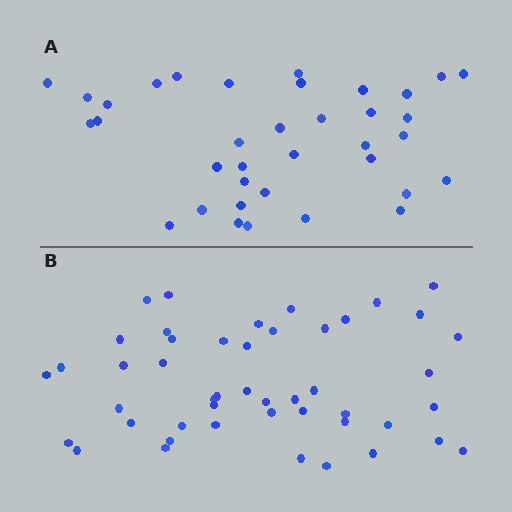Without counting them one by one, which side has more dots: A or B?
Region B (the bottom region) has more dots.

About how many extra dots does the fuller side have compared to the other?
Region B has roughly 12 or so more dots than region A.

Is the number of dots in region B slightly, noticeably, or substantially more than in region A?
Region B has noticeably more, but not dramatically so. The ratio is roughly 1.3 to 1.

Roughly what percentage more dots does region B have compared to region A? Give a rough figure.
About 30% more.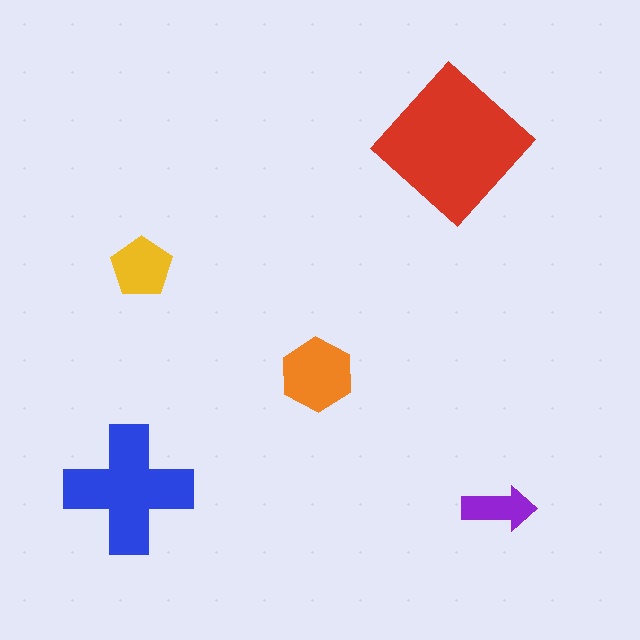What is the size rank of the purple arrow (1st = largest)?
5th.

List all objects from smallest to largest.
The purple arrow, the yellow pentagon, the orange hexagon, the blue cross, the red diamond.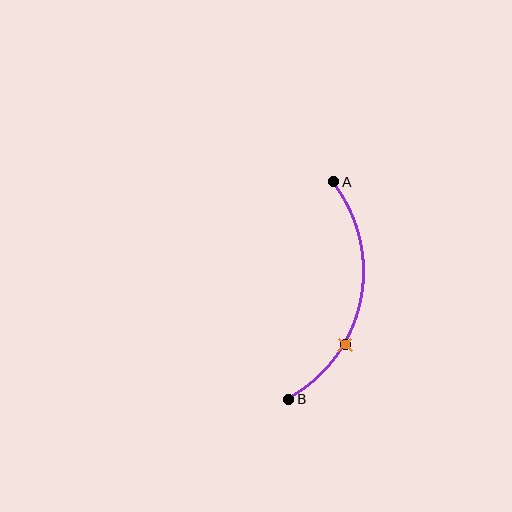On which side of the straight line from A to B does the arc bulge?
The arc bulges to the right of the straight line connecting A and B.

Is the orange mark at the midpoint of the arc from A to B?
No. The orange mark lies on the arc but is closer to endpoint B. The arc midpoint would be at the point on the curve equidistant along the arc from both A and B.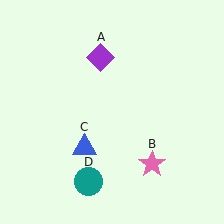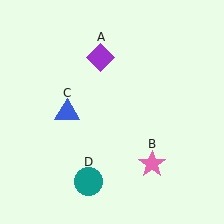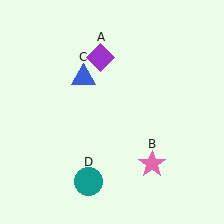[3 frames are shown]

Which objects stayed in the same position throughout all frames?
Purple diamond (object A) and pink star (object B) and teal circle (object D) remained stationary.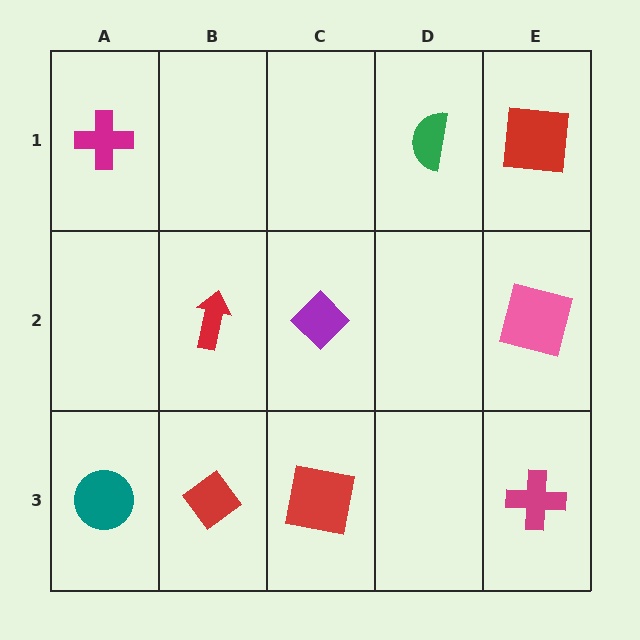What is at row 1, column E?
A red square.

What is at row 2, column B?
A red arrow.